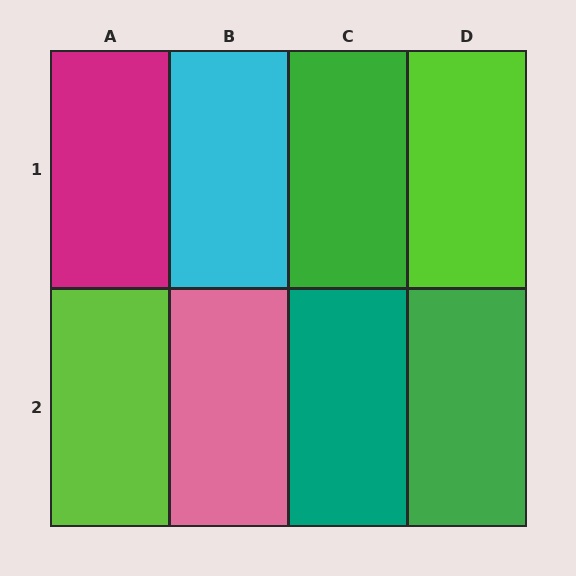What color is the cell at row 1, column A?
Magenta.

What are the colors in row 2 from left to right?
Lime, pink, teal, green.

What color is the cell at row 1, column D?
Lime.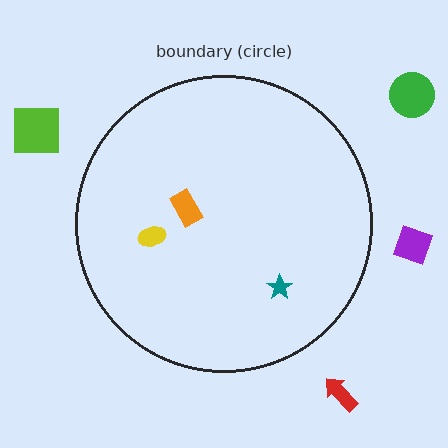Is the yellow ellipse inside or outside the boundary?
Inside.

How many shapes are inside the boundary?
3 inside, 4 outside.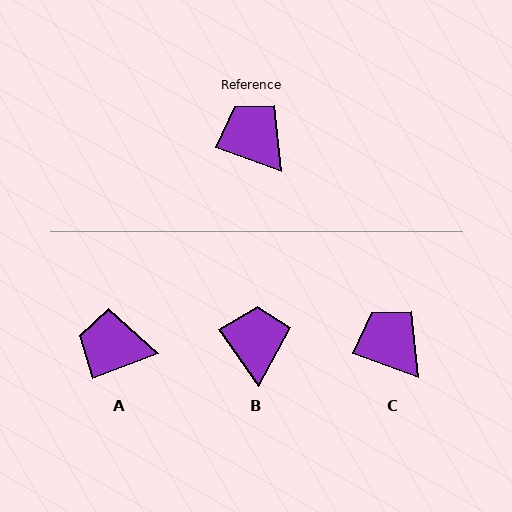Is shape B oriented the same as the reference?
No, it is off by about 34 degrees.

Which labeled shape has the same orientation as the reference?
C.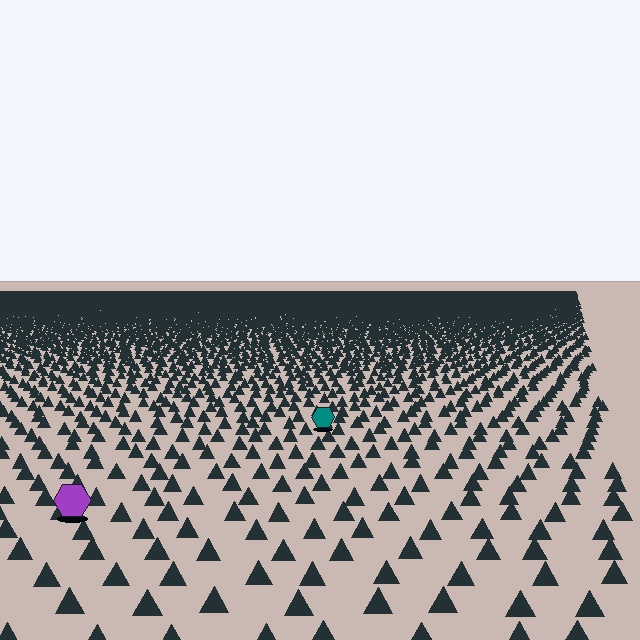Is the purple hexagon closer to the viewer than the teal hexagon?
Yes. The purple hexagon is closer — you can tell from the texture gradient: the ground texture is coarser near it.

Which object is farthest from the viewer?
The teal hexagon is farthest from the viewer. It appears smaller and the ground texture around it is denser.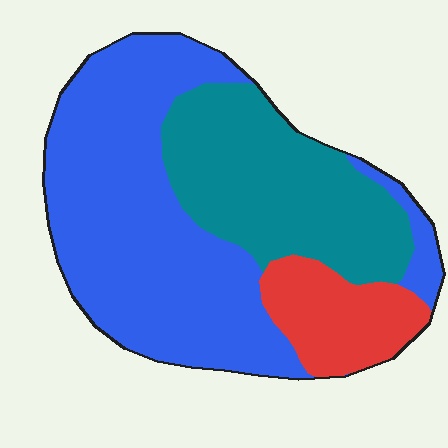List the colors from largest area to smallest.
From largest to smallest: blue, teal, red.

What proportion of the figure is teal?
Teal takes up about one third (1/3) of the figure.